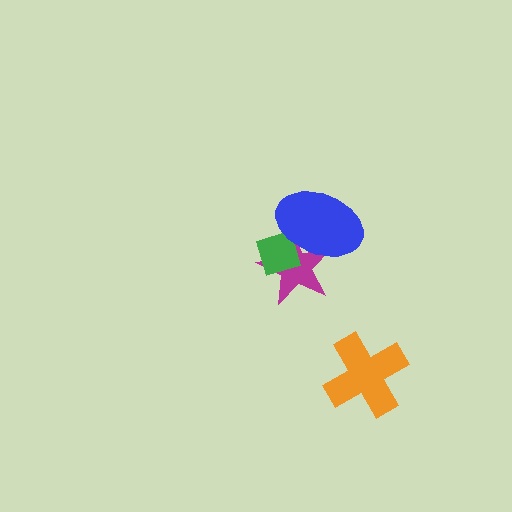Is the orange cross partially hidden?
No, no other shape covers it.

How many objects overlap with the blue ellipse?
2 objects overlap with the blue ellipse.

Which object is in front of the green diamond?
The blue ellipse is in front of the green diamond.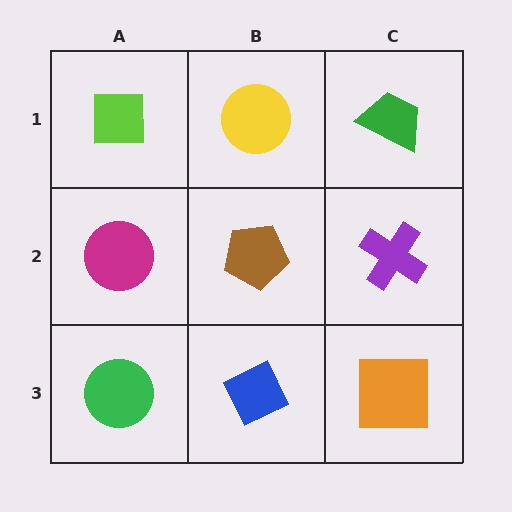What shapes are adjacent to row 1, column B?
A brown pentagon (row 2, column B), a lime square (row 1, column A), a green trapezoid (row 1, column C).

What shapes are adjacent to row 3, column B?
A brown pentagon (row 2, column B), a green circle (row 3, column A), an orange square (row 3, column C).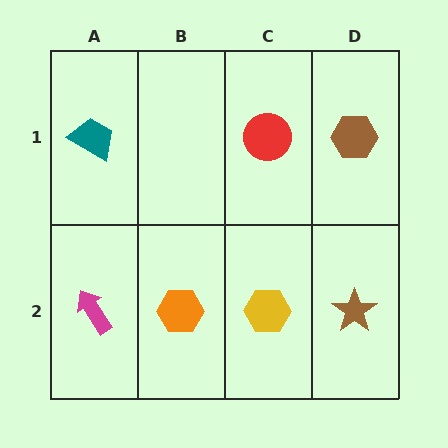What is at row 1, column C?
A red circle.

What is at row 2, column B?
An orange hexagon.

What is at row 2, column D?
A brown star.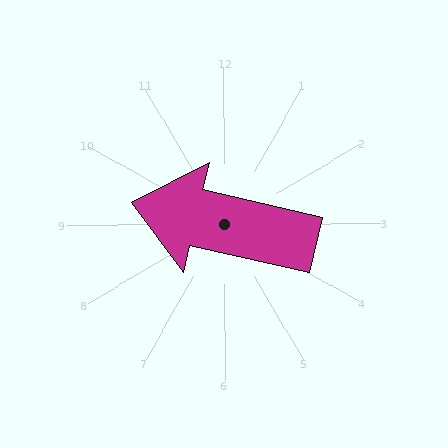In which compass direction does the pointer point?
West.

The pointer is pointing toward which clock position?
Roughly 9 o'clock.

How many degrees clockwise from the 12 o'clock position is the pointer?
Approximately 283 degrees.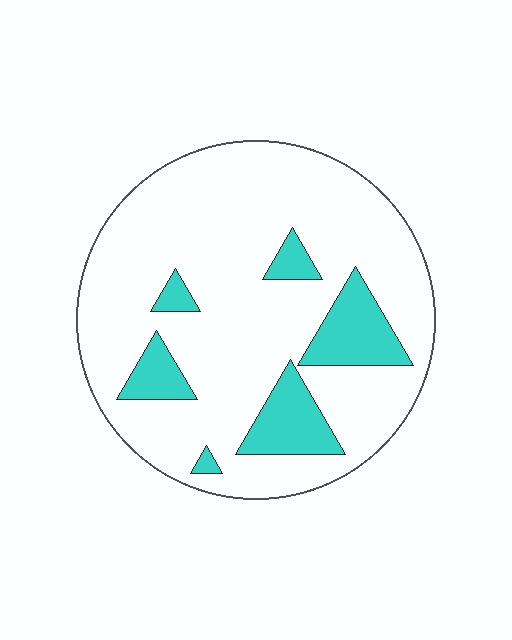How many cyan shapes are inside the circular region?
6.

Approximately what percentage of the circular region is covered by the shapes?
Approximately 15%.